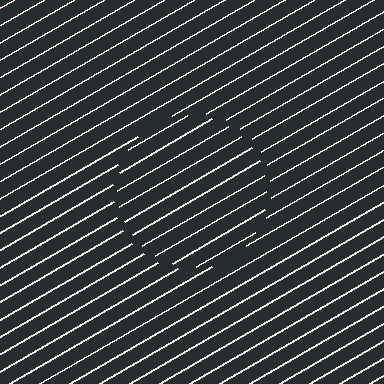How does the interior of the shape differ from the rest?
The interior of the shape contains the same grating, shifted by half a period — the contour is defined by the phase discontinuity where line-ends from the inner and outer gratings abut.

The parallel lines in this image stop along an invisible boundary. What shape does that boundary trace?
An illusory circle. The interior of the shape contains the same grating, shifted by half a period — the contour is defined by the phase discontinuity where line-ends from the inner and outer gratings abut.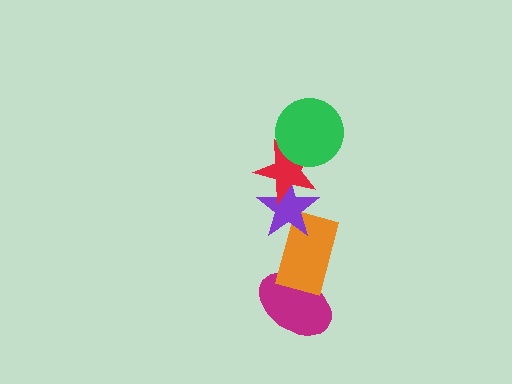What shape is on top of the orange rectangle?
The purple star is on top of the orange rectangle.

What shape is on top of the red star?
The green circle is on top of the red star.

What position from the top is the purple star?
The purple star is 3rd from the top.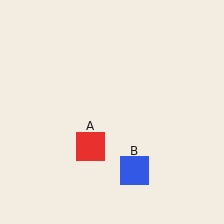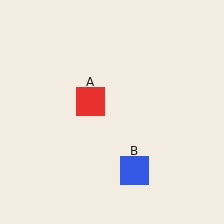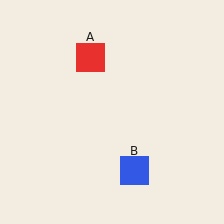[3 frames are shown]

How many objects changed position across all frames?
1 object changed position: red square (object A).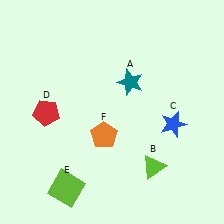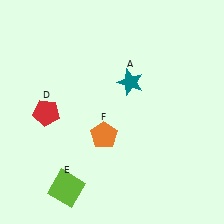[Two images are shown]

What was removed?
The lime triangle (B), the blue star (C) were removed in Image 2.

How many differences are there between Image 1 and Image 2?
There are 2 differences between the two images.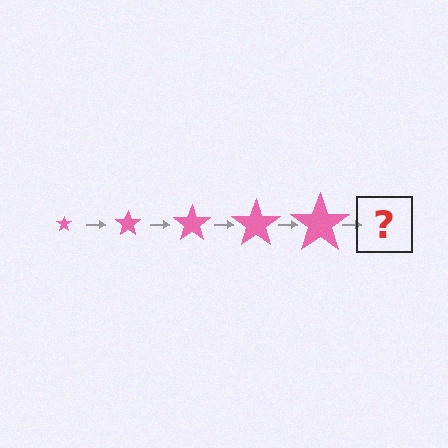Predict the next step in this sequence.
The next step is a pink star, larger than the previous one.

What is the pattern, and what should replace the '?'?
The pattern is that the star gets progressively larger each step. The '?' should be a pink star, larger than the previous one.